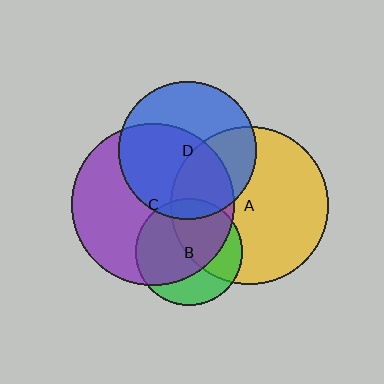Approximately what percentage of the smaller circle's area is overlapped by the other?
Approximately 10%.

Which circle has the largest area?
Circle C (purple).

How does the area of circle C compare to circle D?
Approximately 1.4 times.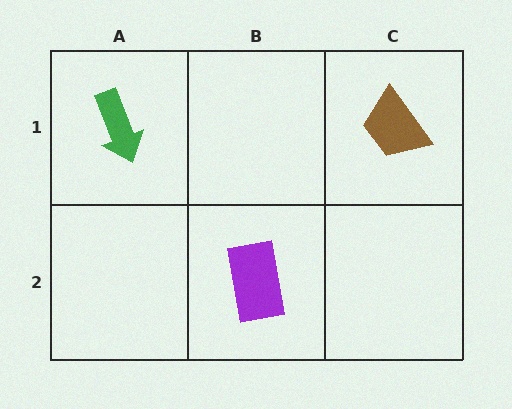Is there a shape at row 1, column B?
No, that cell is empty.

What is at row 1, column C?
A brown trapezoid.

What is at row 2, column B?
A purple rectangle.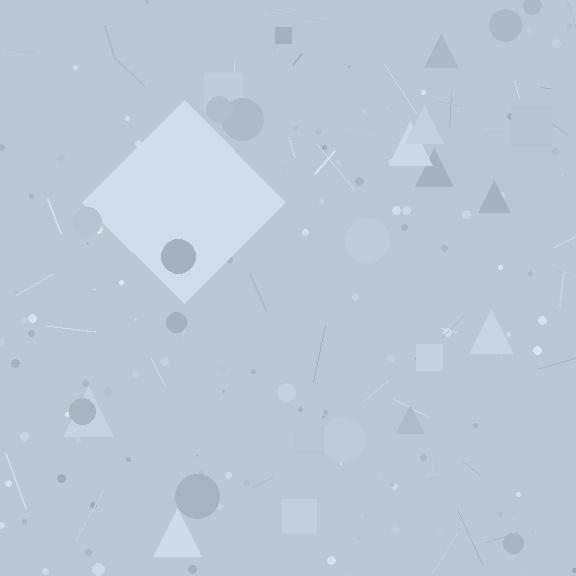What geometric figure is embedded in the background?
A diamond is embedded in the background.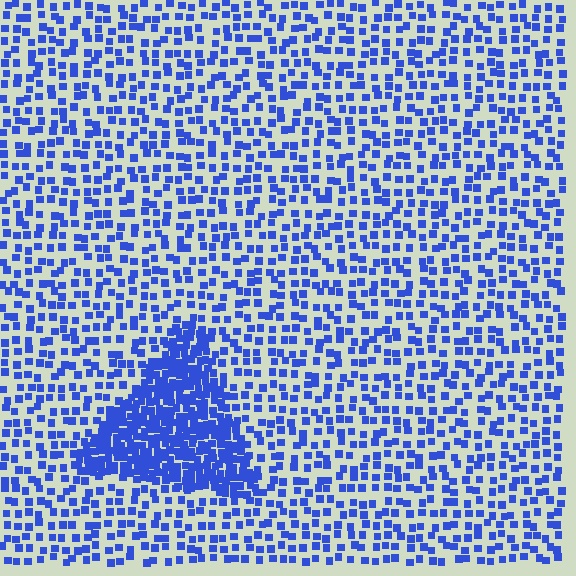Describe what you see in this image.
The image contains small blue elements arranged at two different densities. A triangle-shaped region is visible where the elements are more densely packed than the surrounding area.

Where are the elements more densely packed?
The elements are more densely packed inside the triangle boundary.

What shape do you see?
I see a triangle.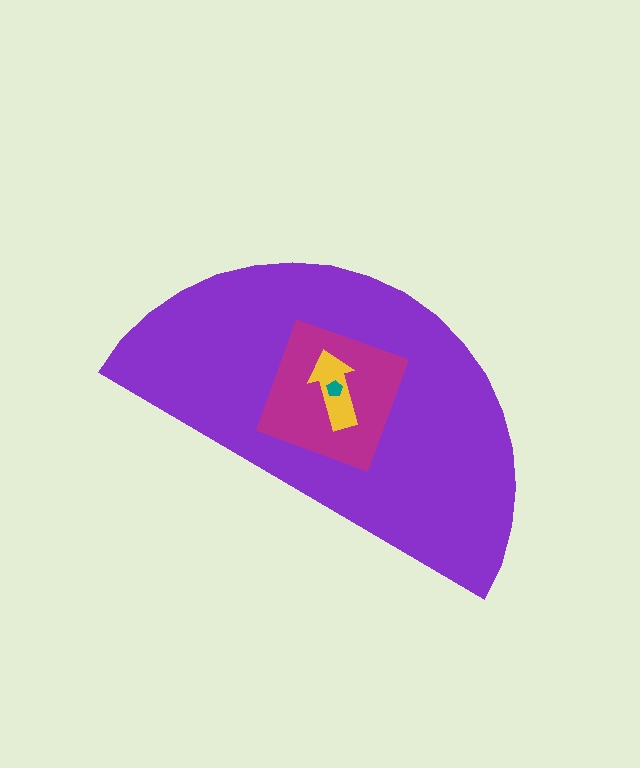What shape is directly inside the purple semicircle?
The magenta diamond.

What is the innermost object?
The teal pentagon.